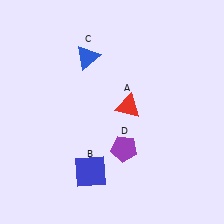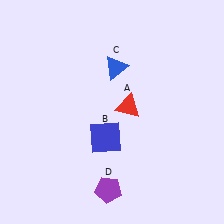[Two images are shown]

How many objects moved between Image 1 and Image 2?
3 objects moved between the two images.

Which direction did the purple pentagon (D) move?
The purple pentagon (D) moved down.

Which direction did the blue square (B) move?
The blue square (B) moved up.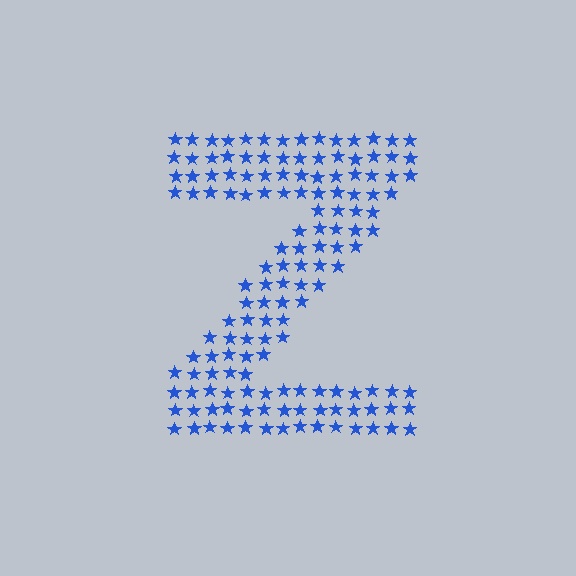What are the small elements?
The small elements are stars.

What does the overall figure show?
The overall figure shows the letter Z.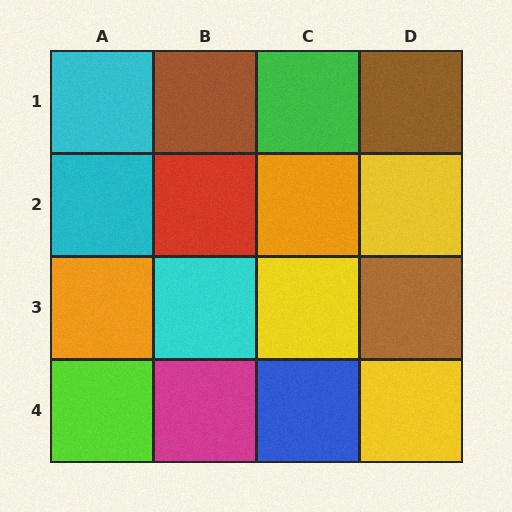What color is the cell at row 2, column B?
Red.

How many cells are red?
1 cell is red.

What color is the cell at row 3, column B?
Cyan.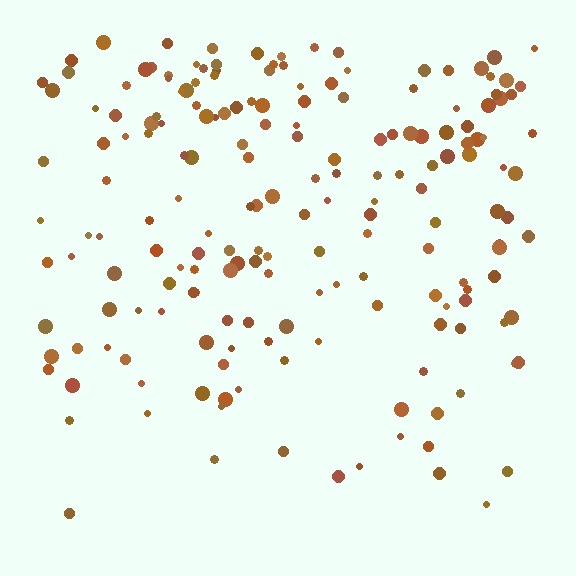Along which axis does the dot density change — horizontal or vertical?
Vertical.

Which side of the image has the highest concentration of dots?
The top.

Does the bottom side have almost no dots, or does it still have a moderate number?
Still a moderate number, just noticeably fewer than the top.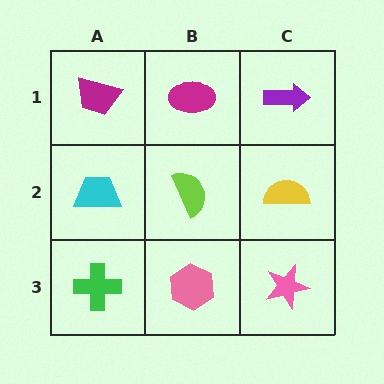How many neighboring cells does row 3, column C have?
2.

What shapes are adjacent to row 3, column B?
A lime semicircle (row 2, column B), a green cross (row 3, column A), a pink star (row 3, column C).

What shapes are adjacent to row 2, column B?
A magenta ellipse (row 1, column B), a pink hexagon (row 3, column B), a cyan trapezoid (row 2, column A), a yellow semicircle (row 2, column C).